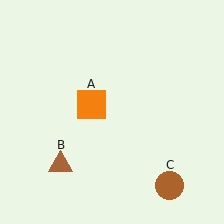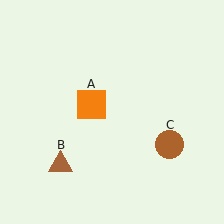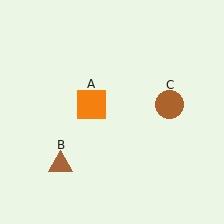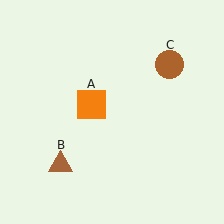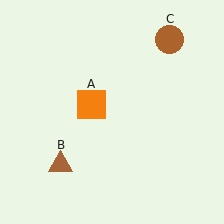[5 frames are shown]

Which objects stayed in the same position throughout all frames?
Orange square (object A) and brown triangle (object B) remained stationary.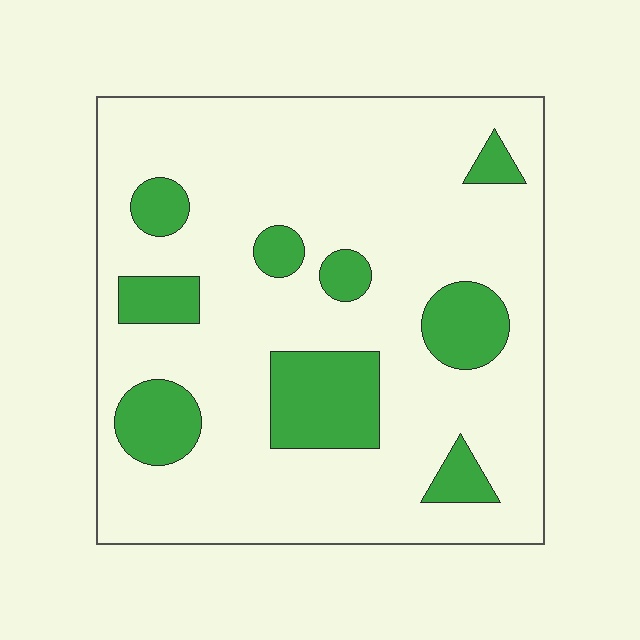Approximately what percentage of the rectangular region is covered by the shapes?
Approximately 20%.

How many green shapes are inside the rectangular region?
9.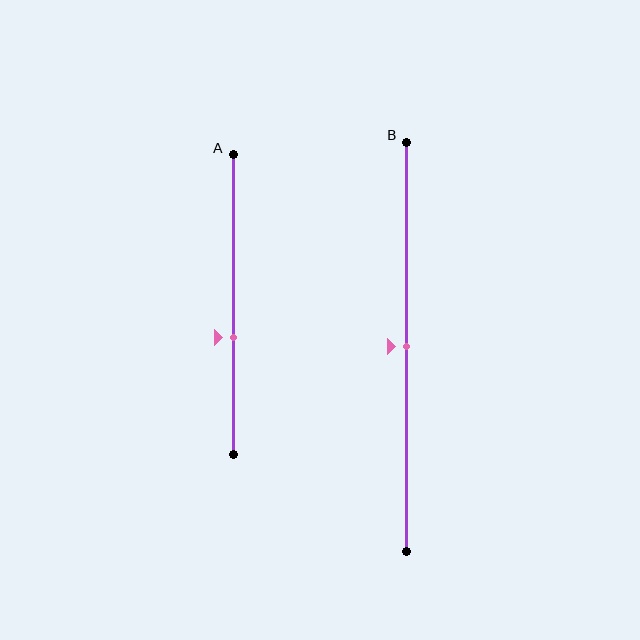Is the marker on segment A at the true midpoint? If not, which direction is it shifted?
No, the marker on segment A is shifted downward by about 11% of the segment length.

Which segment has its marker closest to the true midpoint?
Segment B has its marker closest to the true midpoint.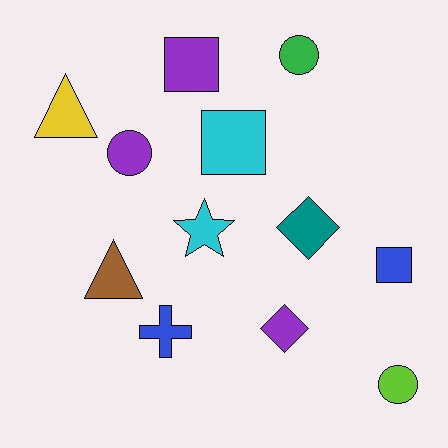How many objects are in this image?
There are 12 objects.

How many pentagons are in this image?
There are no pentagons.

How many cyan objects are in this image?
There are 2 cyan objects.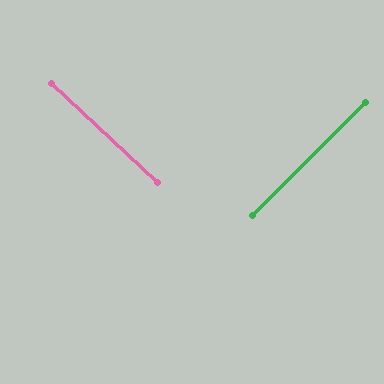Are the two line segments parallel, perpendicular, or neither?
Perpendicular — they meet at approximately 88°.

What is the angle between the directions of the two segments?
Approximately 88 degrees.